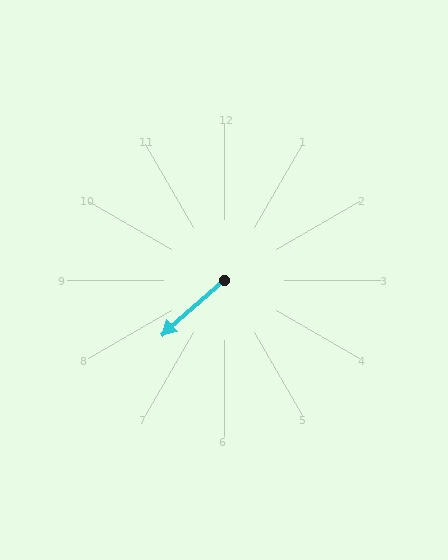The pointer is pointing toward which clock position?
Roughly 8 o'clock.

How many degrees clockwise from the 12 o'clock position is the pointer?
Approximately 229 degrees.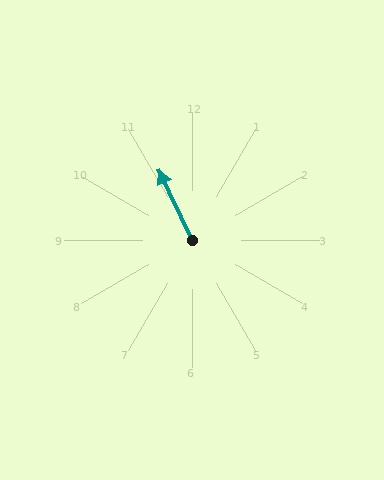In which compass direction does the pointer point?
Northwest.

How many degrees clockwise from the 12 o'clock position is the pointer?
Approximately 335 degrees.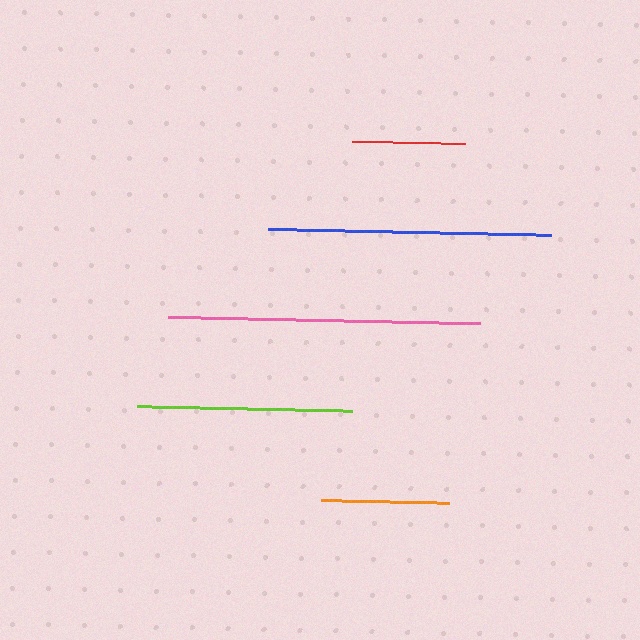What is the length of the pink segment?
The pink segment is approximately 312 pixels long.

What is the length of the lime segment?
The lime segment is approximately 215 pixels long.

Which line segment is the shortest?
The red line is the shortest at approximately 113 pixels.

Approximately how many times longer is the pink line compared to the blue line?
The pink line is approximately 1.1 times the length of the blue line.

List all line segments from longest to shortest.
From longest to shortest: pink, blue, lime, orange, red.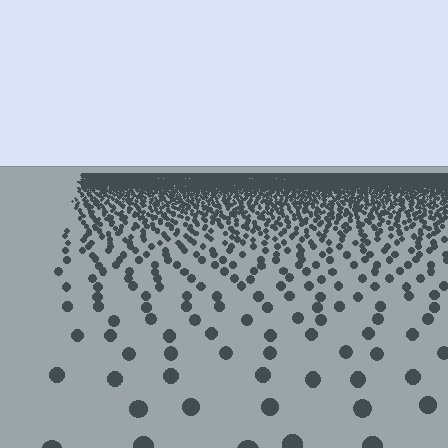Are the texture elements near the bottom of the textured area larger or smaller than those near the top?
Larger. Near the bottom, elements are closer to the viewer and appear at a bigger on-screen size.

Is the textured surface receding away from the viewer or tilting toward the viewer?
The surface is receding away from the viewer. Texture elements get smaller and denser toward the top.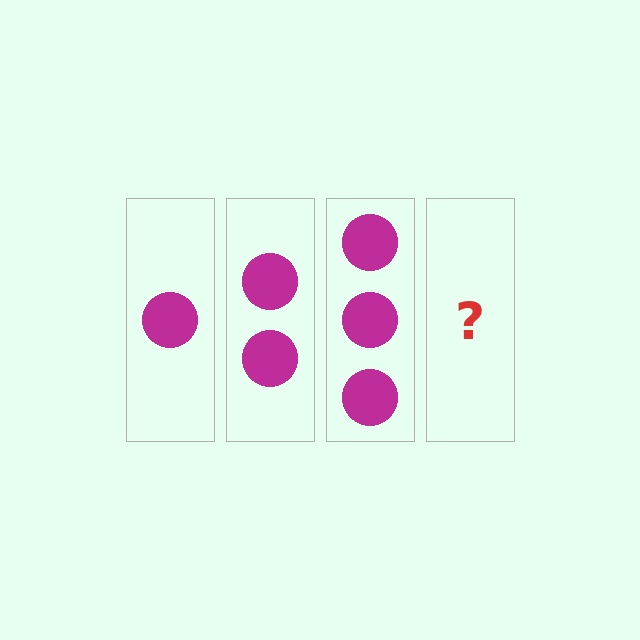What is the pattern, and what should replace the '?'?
The pattern is that each step adds one more circle. The '?' should be 4 circles.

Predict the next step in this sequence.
The next step is 4 circles.